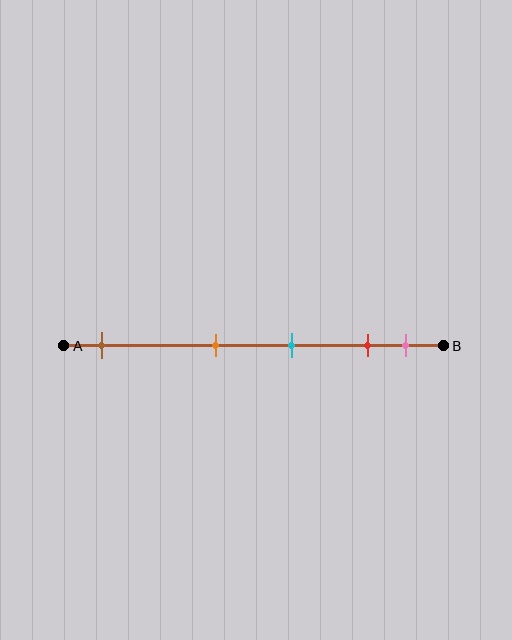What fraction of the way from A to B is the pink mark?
The pink mark is approximately 90% (0.9) of the way from A to B.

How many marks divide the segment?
There are 5 marks dividing the segment.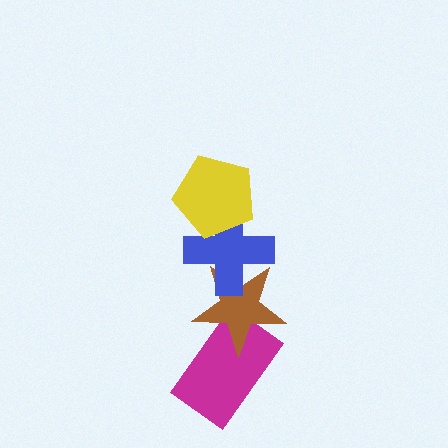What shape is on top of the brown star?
The blue cross is on top of the brown star.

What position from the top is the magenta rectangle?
The magenta rectangle is 4th from the top.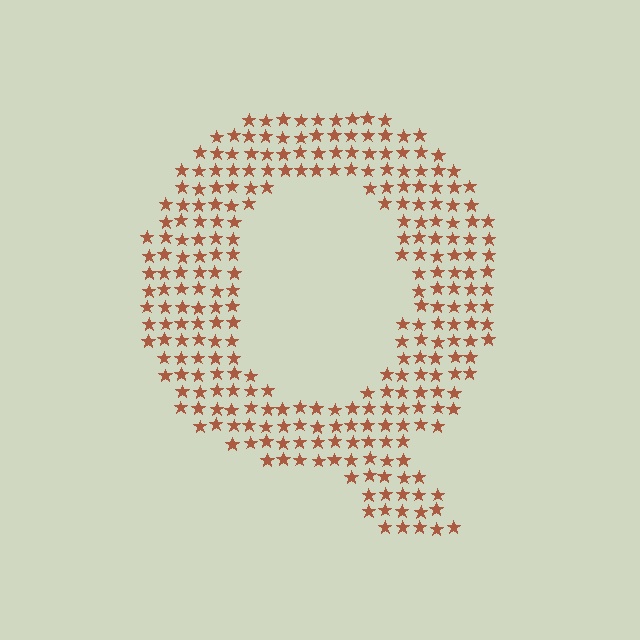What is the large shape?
The large shape is the letter Q.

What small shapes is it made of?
It is made of small stars.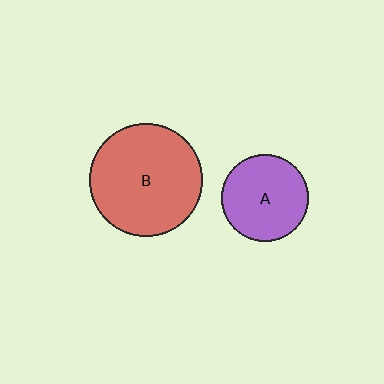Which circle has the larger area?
Circle B (red).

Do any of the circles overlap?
No, none of the circles overlap.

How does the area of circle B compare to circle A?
Approximately 1.7 times.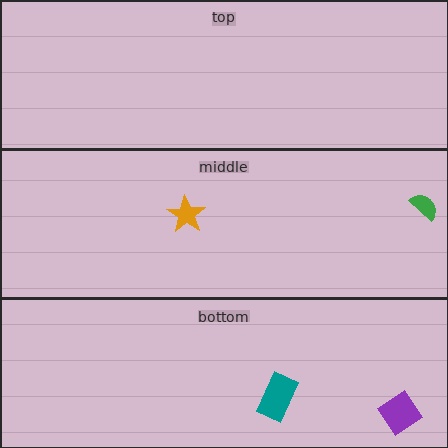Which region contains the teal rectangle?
The bottom region.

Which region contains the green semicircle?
The middle region.